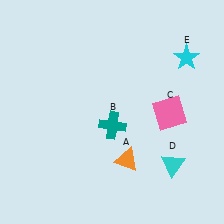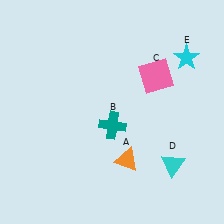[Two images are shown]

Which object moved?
The pink square (C) moved up.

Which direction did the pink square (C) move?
The pink square (C) moved up.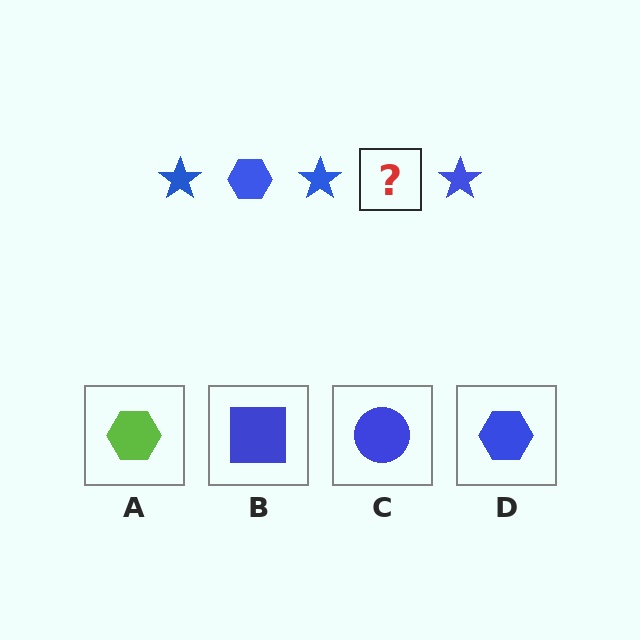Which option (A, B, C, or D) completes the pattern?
D.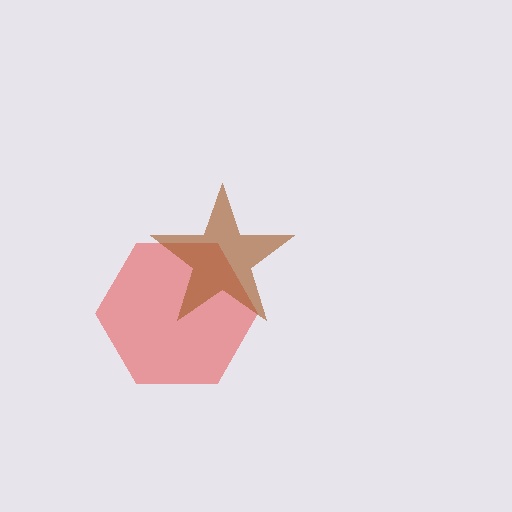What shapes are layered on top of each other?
The layered shapes are: a red hexagon, a brown star.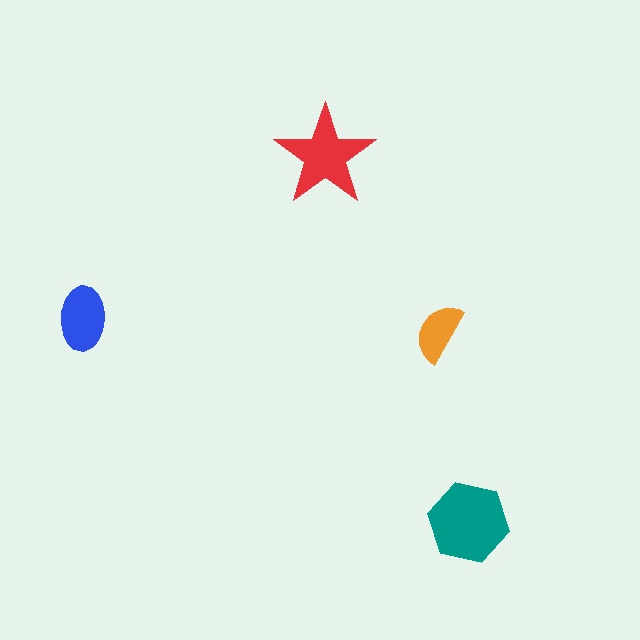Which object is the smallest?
The orange semicircle.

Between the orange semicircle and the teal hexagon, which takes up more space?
The teal hexagon.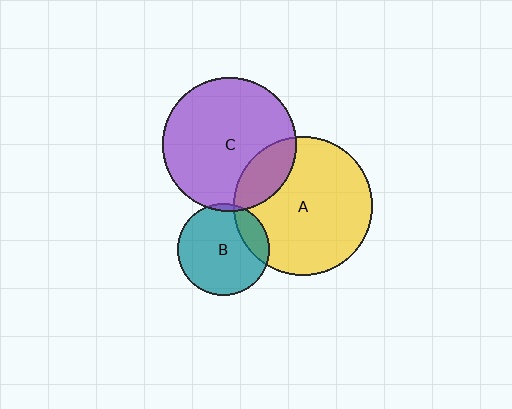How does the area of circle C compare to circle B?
Approximately 2.1 times.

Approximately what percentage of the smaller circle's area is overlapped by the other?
Approximately 20%.